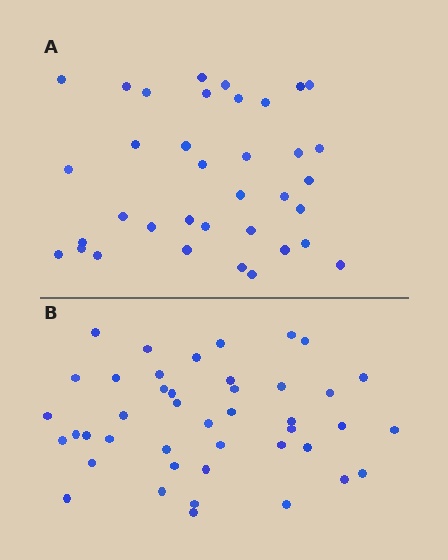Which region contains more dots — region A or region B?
Region B (the bottom region) has more dots.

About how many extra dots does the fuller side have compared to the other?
Region B has roughly 8 or so more dots than region A.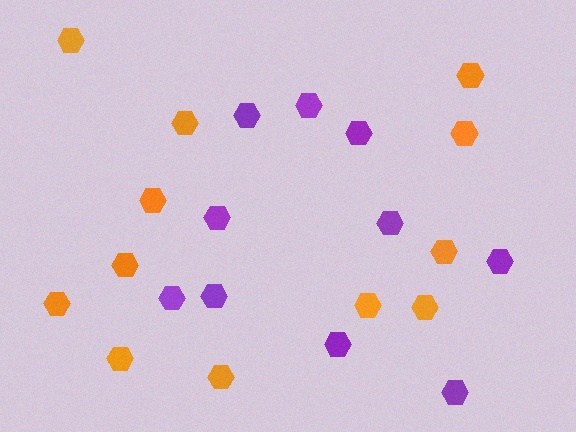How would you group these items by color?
There are 2 groups: one group of purple hexagons (10) and one group of orange hexagons (12).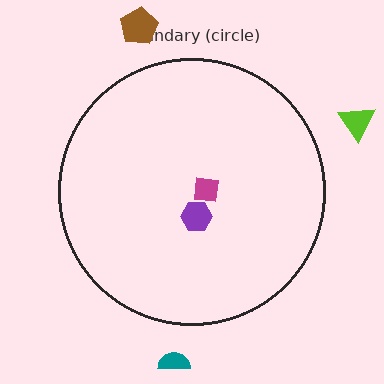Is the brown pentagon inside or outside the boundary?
Outside.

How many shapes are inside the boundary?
2 inside, 3 outside.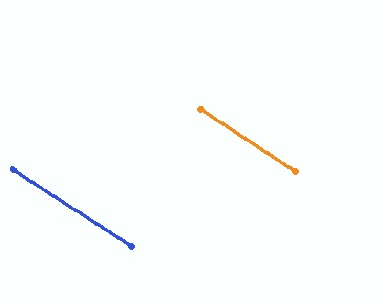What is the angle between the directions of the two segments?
Approximately 0 degrees.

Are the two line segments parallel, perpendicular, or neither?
Parallel — their directions differ by only 0.5°.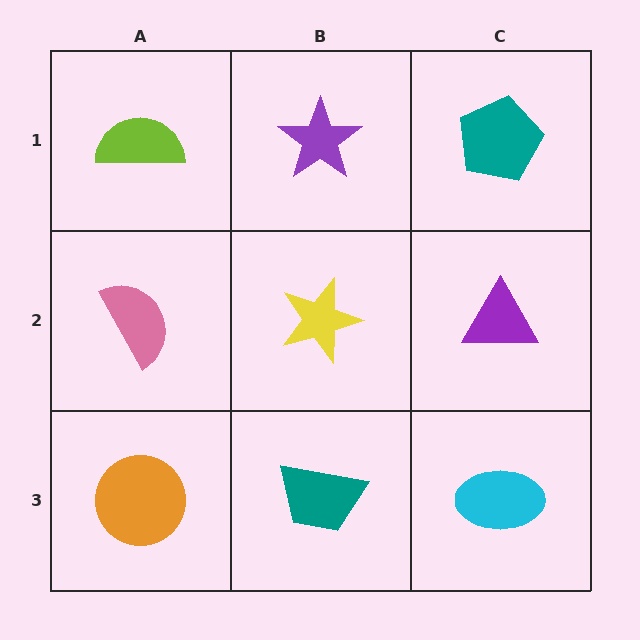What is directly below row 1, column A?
A pink semicircle.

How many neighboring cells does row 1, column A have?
2.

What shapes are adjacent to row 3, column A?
A pink semicircle (row 2, column A), a teal trapezoid (row 3, column B).